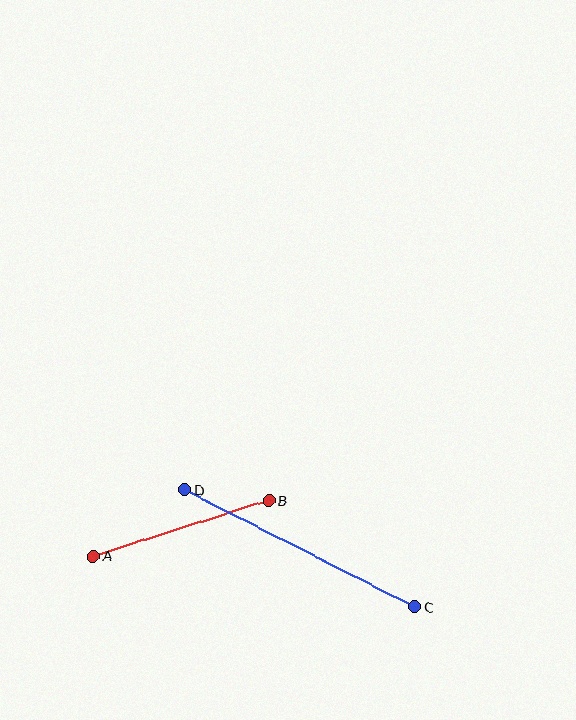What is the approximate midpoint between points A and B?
The midpoint is at approximately (181, 528) pixels.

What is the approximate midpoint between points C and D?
The midpoint is at approximately (299, 549) pixels.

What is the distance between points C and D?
The distance is approximately 258 pixels.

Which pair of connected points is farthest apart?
Points C and D are farthest apart.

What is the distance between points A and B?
The distance is approximately 184 pixels.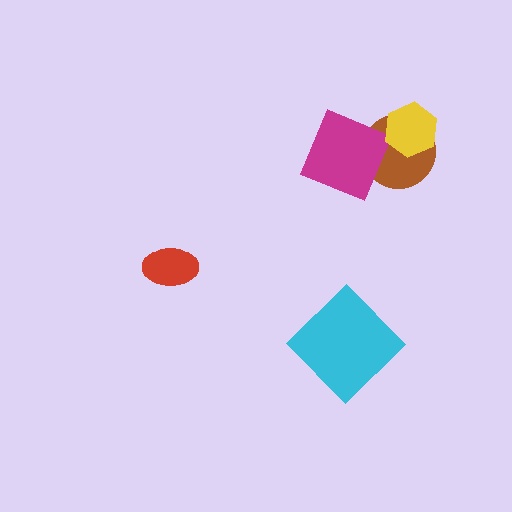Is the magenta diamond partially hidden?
No, no other shape covers it.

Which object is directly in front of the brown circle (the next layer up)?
The magenta diamond is directly in front of the brown circle.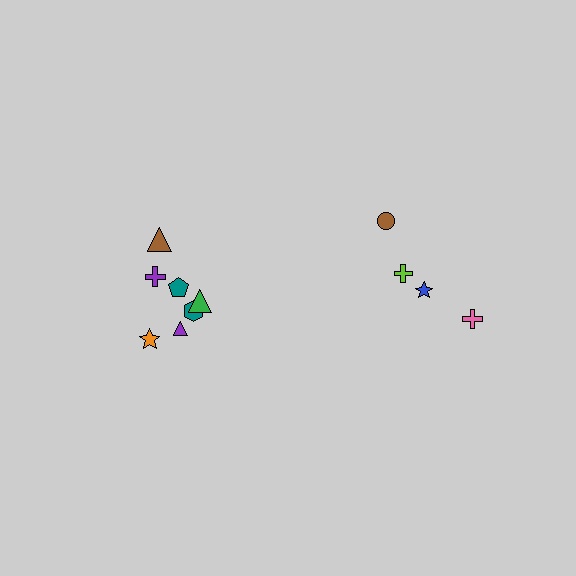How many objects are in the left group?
There are 7 objects.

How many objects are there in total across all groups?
There are 11 objects.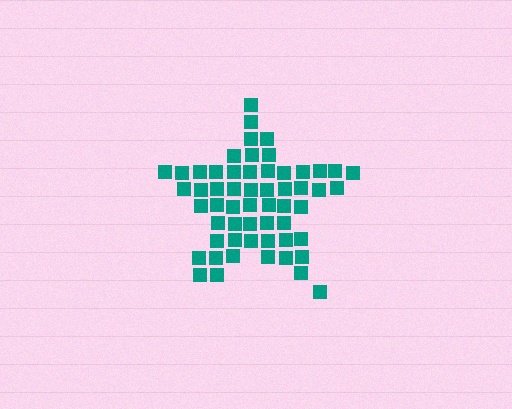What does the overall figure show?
The overall figure shows a star.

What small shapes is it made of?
It is made of small squares.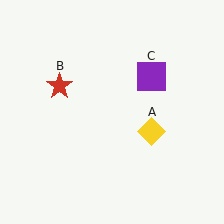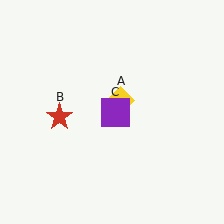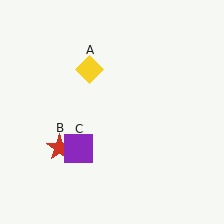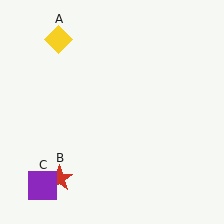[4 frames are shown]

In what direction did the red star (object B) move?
The red star (object B) moved down.